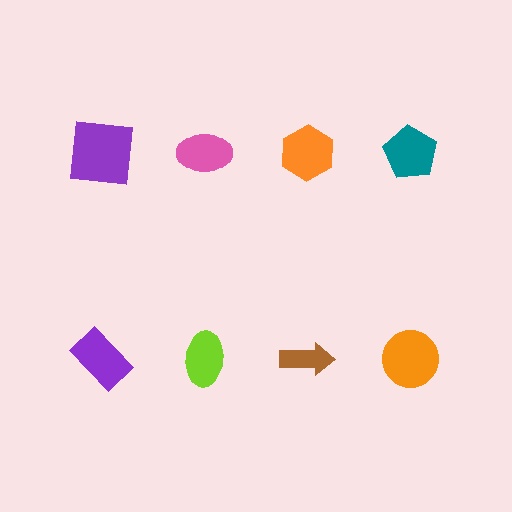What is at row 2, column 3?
A brown arrow.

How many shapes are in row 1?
4 shapes.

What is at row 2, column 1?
A purple rectangle.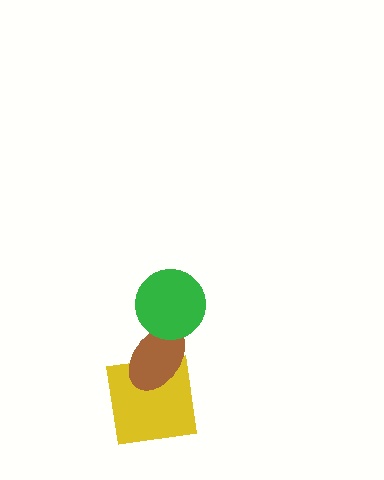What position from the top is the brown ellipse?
The brown ellipse is 2nd from the top.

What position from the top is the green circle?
The green circle is 1st from the top.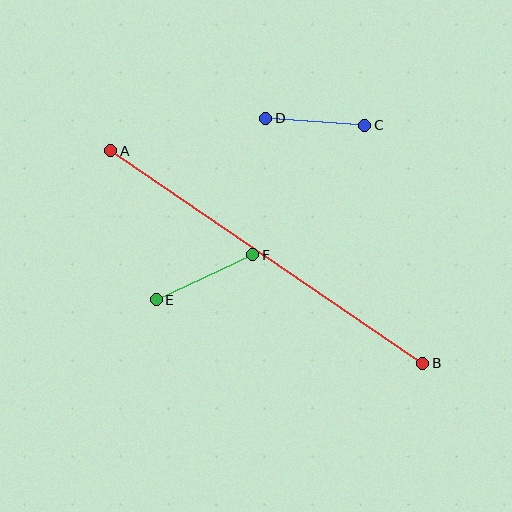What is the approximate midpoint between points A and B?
The midpoint is at approximately (267, 257) pixels.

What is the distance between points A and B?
The distance is approximately 377 pixels.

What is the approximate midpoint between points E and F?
The midpoint is at approximately (205, 277) pixels.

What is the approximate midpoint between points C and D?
The midpoint is at approximately (315, 122) pixels.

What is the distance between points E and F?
The distance is approximately 106 pixels.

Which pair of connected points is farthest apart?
Points A and B are farthest apart.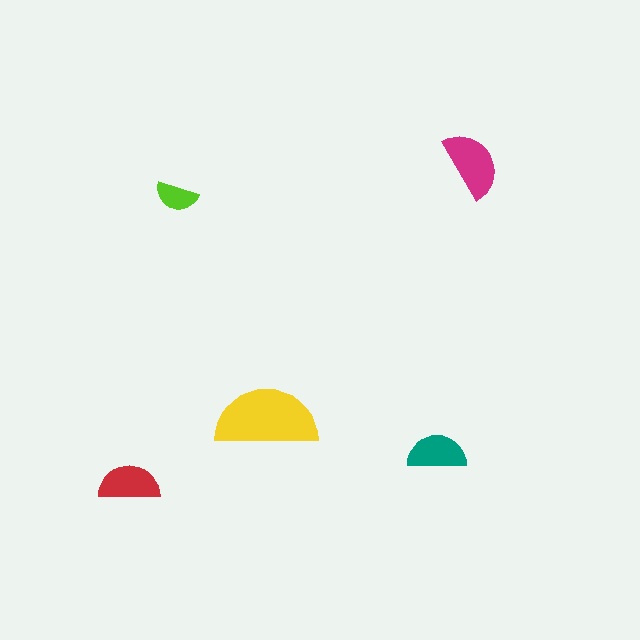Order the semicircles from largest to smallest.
the yellow one, the magenta one, the red one, the teal one, the lime one.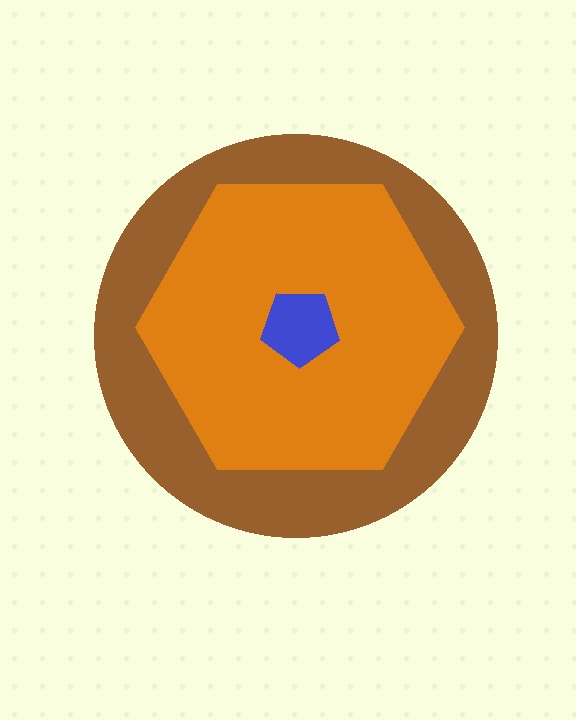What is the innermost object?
The blue pentagon.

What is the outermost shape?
The brown circle.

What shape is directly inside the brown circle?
The orange hexagon.